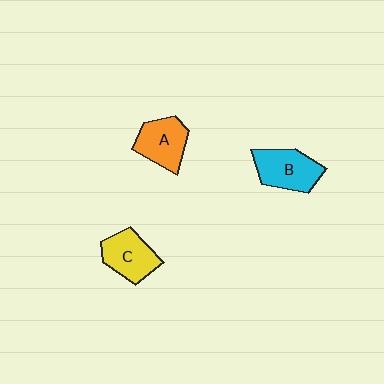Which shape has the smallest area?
Shape A (orange).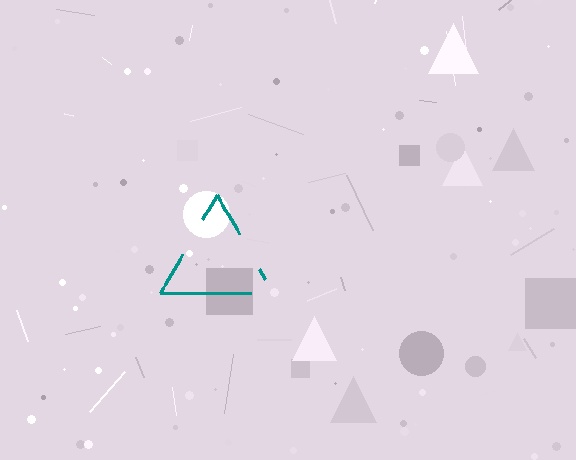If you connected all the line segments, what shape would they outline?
They would outline a triangle.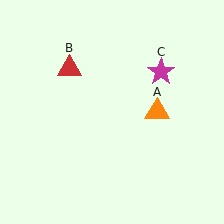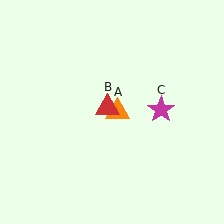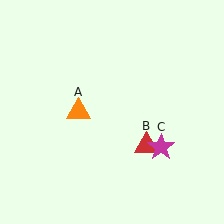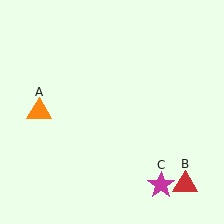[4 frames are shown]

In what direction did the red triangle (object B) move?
The red triangle (object B) moved down and to the right.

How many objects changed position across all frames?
3 objects changed position: orange triangle (object A), red triangle (object B), magenta star (object C).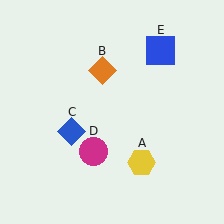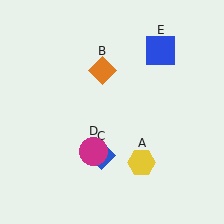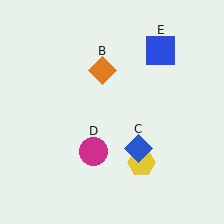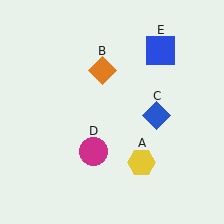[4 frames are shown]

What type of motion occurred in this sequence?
The blue diamond (object C) rotated counterclockwise around the center of the scene.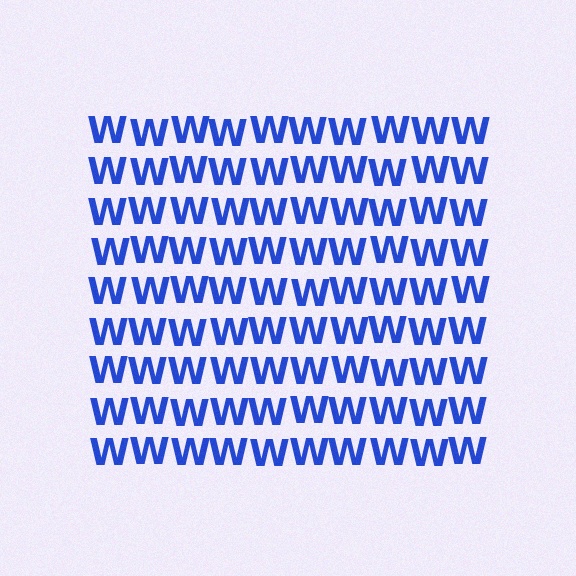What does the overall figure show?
The overall figure shows a square.